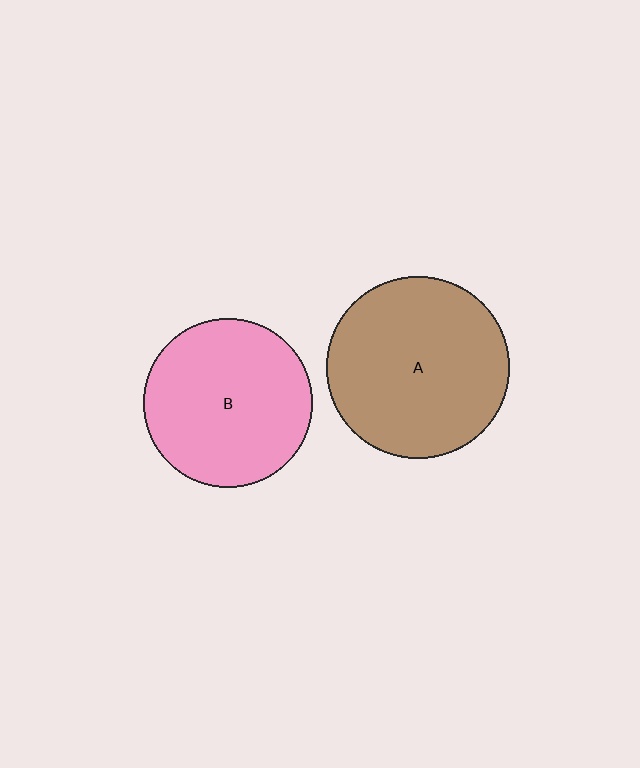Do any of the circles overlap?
No, none of the circles overlap.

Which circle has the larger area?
Circle A (brown).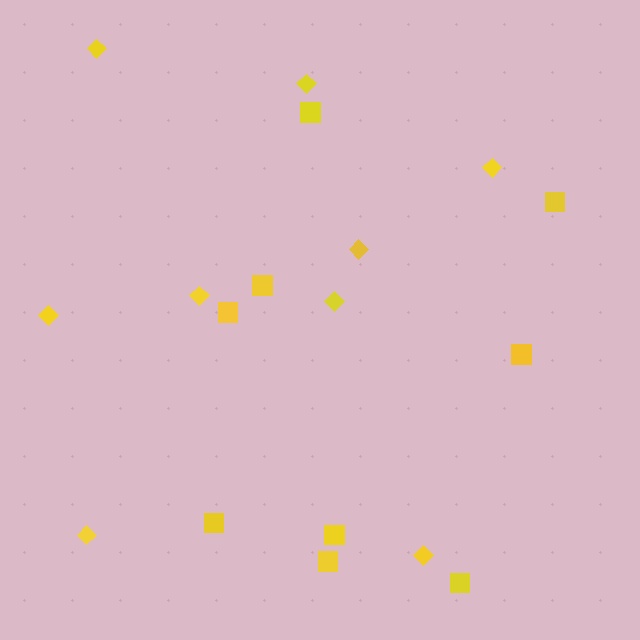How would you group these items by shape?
There are 2 groups: one group of diamonds (9) and one group of squares (9).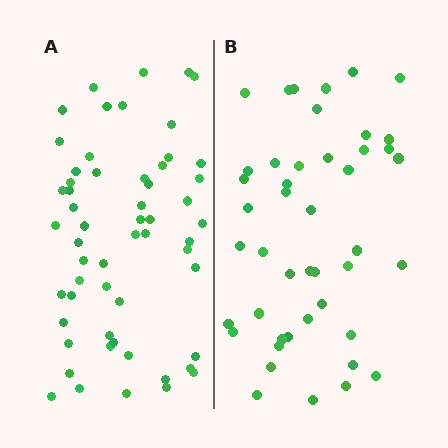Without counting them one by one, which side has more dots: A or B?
Region A (the left region) has more dots.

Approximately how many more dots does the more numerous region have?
Region A has roughly 12 or so more dots than region B.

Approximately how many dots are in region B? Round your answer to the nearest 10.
About 40 dots. (The exact count is 45, which rounds to 40.)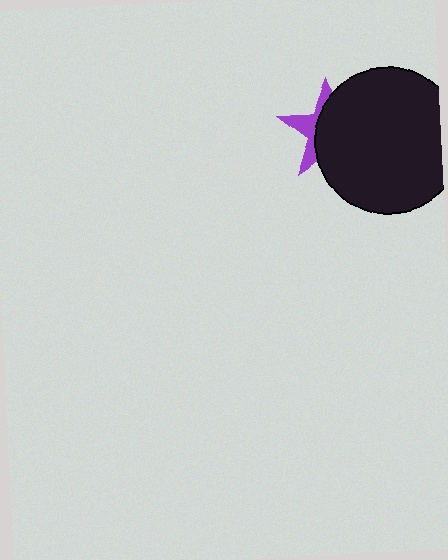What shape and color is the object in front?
The object in front is a black circle.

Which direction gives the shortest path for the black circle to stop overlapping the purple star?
Moving right gives the shortest separation.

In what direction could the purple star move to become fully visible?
The purple star could move left. That would shift it out from behind the black circle entirely.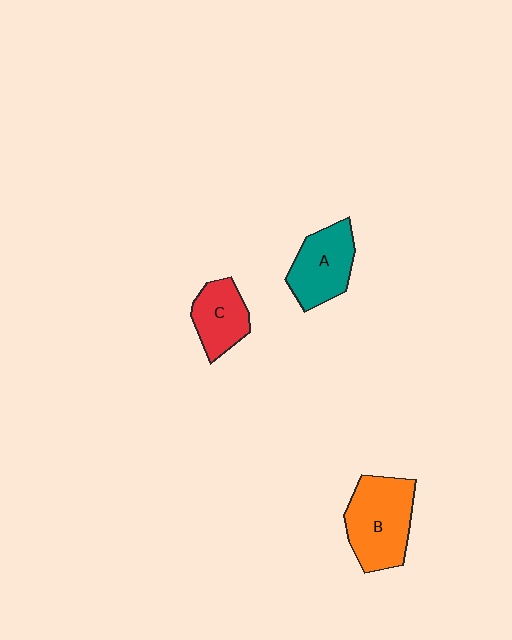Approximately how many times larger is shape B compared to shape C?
Approximately 1.6 times.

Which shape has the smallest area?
Shape C (red).